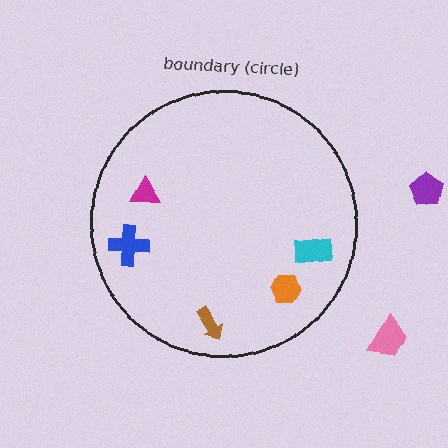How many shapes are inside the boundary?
5 inside, 2 outside.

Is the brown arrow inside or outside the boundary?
Inside.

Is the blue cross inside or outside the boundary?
Inside.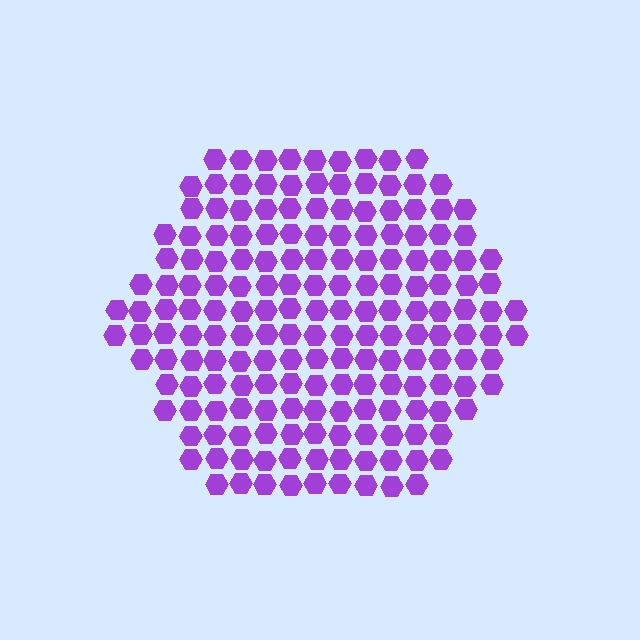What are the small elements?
The small elements are hexagons.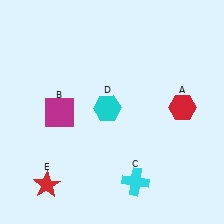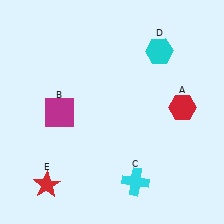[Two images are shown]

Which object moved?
The cyan hexagon (D) moved up.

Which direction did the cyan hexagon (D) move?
The cyan hexagon (D) moved up.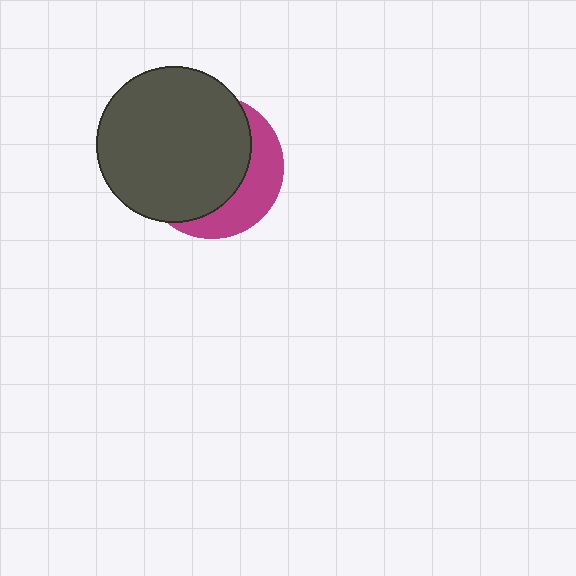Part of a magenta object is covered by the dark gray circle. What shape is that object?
It is a circle.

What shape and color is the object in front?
The object in front is a dark gray circle.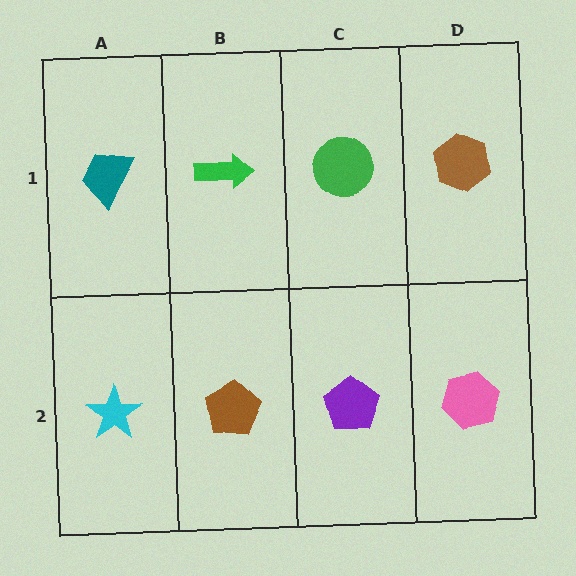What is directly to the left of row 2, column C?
A brown pentagon.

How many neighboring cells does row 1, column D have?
2.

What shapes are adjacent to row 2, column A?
A teal trapezoid (row 1, column A), a brown pentagon (row 2, column B).